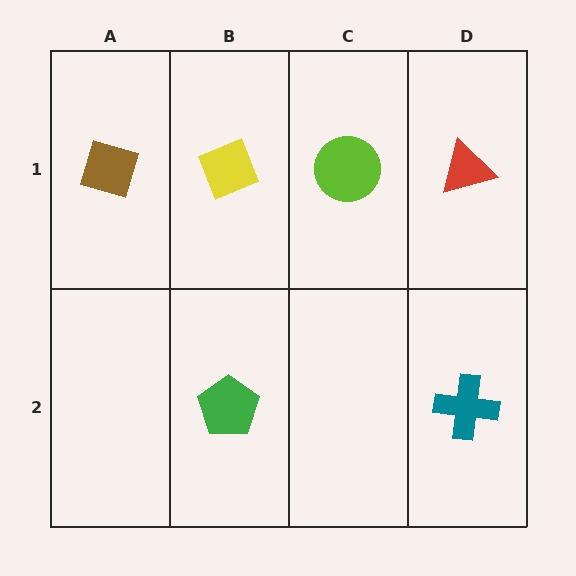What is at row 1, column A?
A brown diamond.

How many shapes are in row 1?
4 shapes.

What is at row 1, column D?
A red triangle.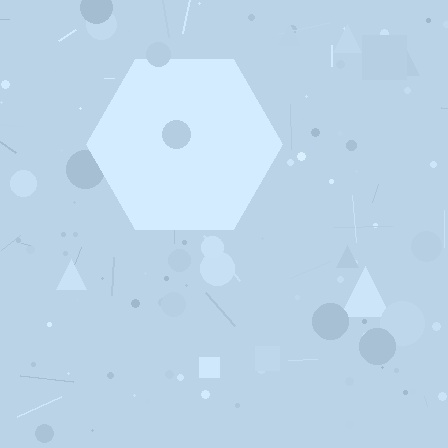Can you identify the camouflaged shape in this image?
The camouflaged shape is a hexagon.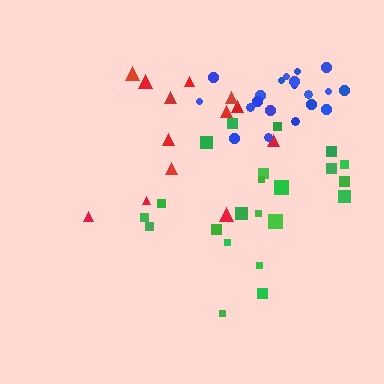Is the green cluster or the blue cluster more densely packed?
Blue.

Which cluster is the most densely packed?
Blue.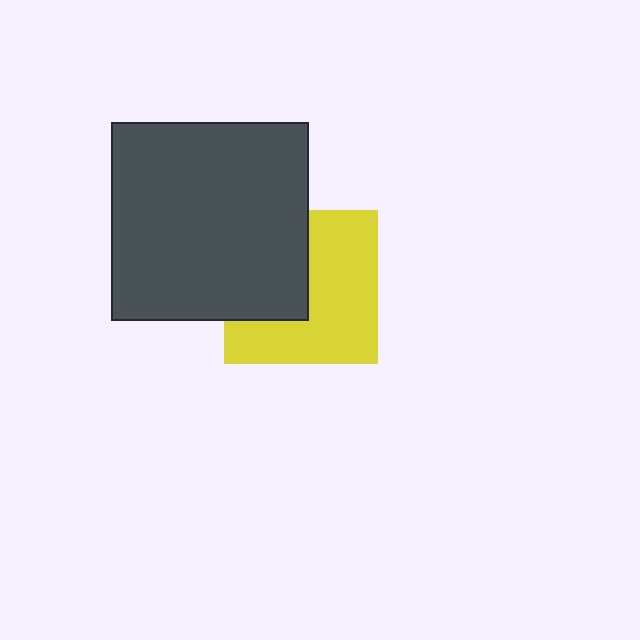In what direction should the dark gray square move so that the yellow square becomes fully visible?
The dark gray square should move left. That is the shortest direction to clear the overlap and leave the yellow square fully visible.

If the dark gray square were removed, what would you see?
You would see the complete yellow square.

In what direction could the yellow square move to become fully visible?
The yellow square could move right. That would shift it out from behind the dark gray square entirely.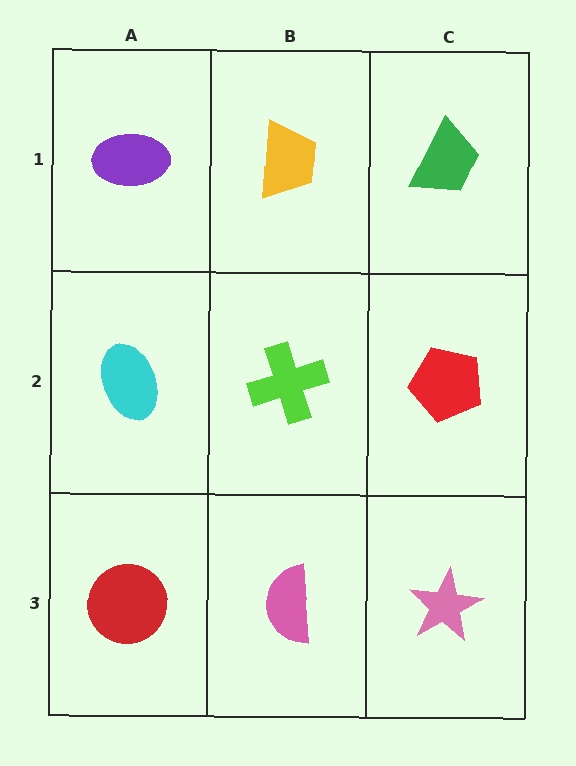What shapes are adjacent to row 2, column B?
A yellow trapezoid (row 1, column B), a pink semicircle (row 3, column B), a cyan ellipse (row 2, column A), a red pentagon (row 2, column C).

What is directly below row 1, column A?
A cyan ellipse.